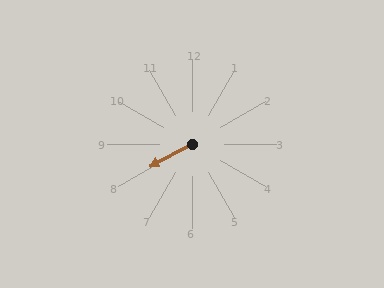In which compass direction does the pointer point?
Southwest.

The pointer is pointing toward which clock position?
Roughly 8 o'clock.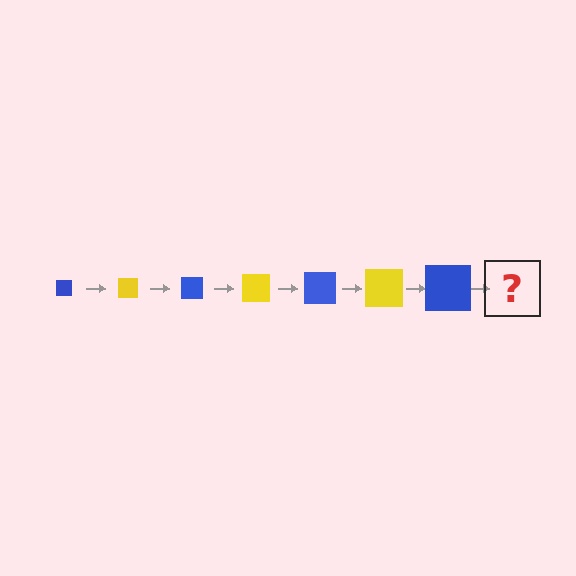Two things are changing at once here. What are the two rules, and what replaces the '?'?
The two rules are that the square grows larger each step and the color cycles through blue and yellow. The '?' should be a yellow square, larger than the previous one.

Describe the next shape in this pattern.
It should be a yellow square, larger than the previous one.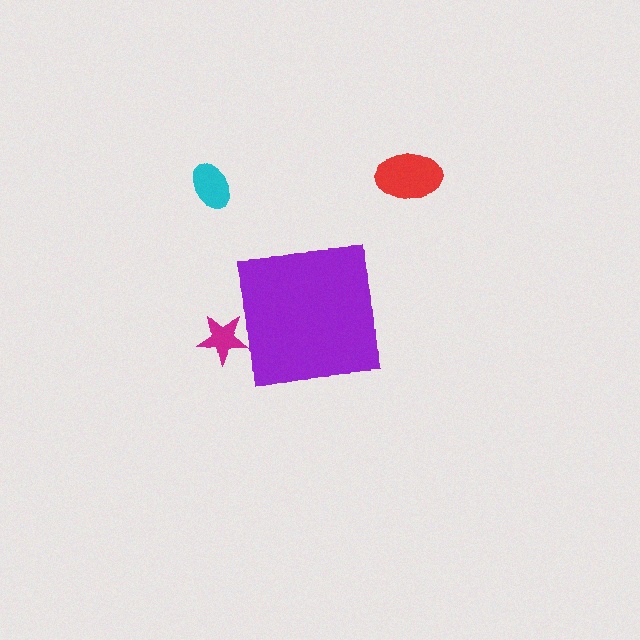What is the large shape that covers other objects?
A purple square.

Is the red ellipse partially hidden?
No, the red ellipse is fully visible.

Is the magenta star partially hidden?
Yes, the magenta star is partially hidden behind the purple square.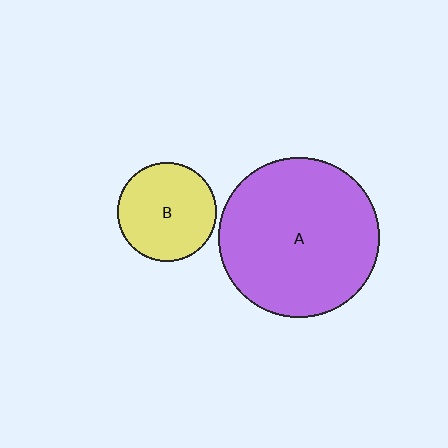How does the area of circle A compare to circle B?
Approximately 2.6 times.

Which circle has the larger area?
Circle A (purple).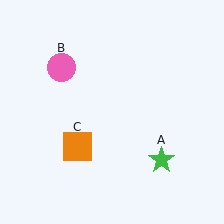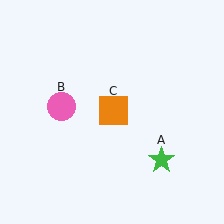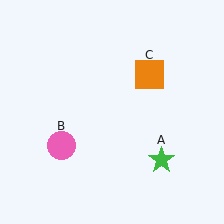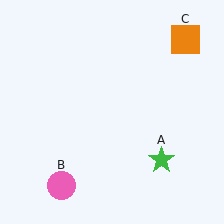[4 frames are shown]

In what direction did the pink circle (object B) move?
The pink circle (object B) moved down.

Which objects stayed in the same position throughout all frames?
Green star (object A) remained stationary.